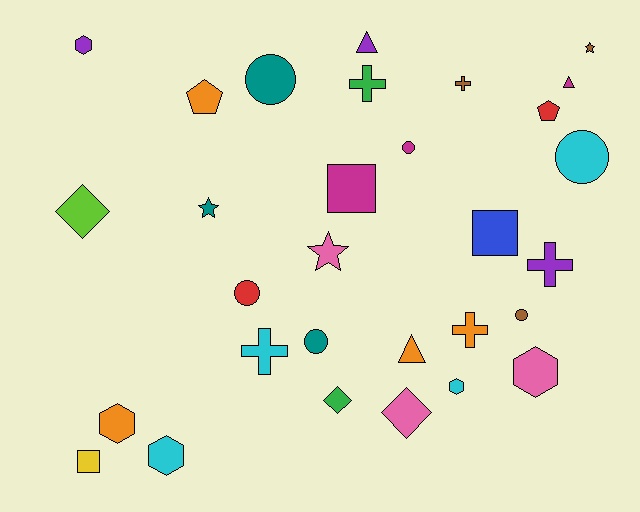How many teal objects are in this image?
There are 3 teal objects.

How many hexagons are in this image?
There are 5 hexagons.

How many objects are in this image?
There are 30 objects.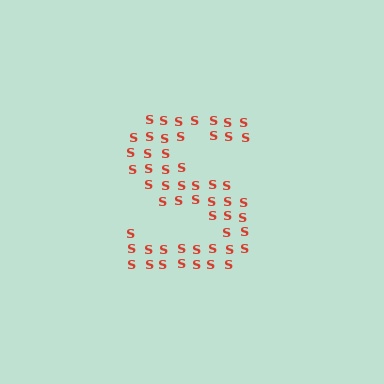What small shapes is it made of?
It is made of small letter S's.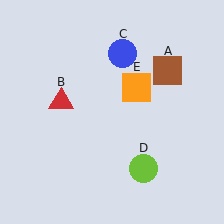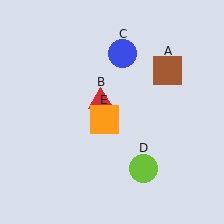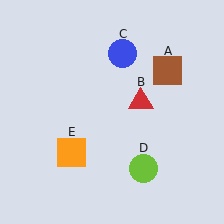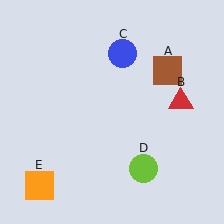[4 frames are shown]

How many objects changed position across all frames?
2 objects changed position: red triangle (object B), orange square (object E).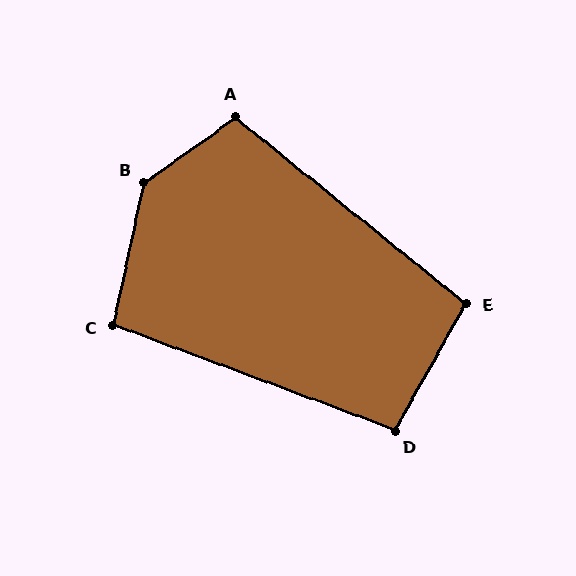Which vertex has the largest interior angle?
B, at approximately 137 degrees.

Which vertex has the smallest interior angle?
D, at approximately 98 degrees.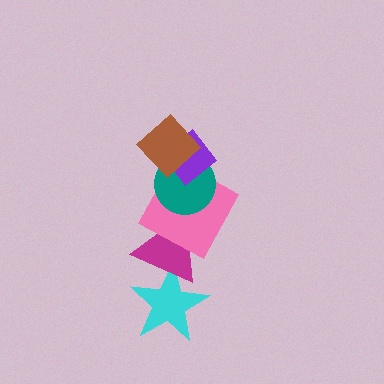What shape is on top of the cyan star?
The magenta triangle is on top of the cyan star.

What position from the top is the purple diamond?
The purple diamond is 2nd from the top.